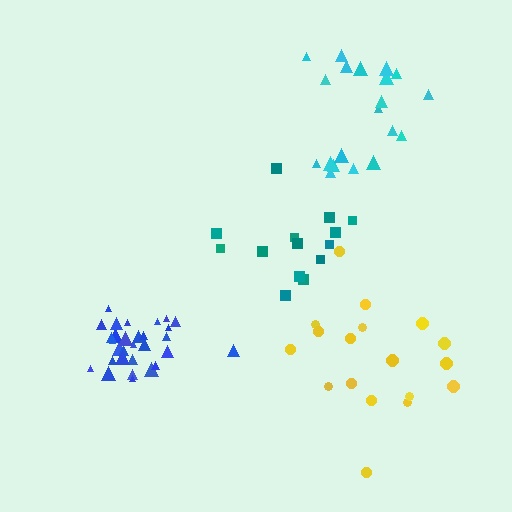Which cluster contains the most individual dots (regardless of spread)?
Blue (30).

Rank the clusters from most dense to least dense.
blue, yellow, cyan, teal.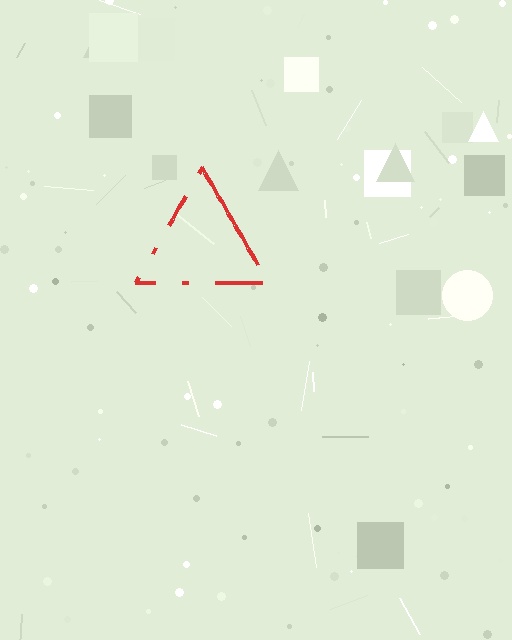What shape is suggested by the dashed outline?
The dashed outline suggests a triangle.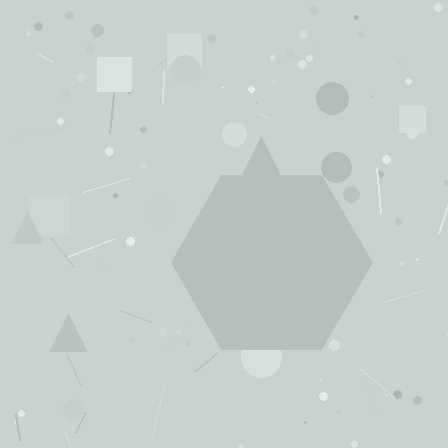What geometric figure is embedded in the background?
A hexagon is embedded in the background.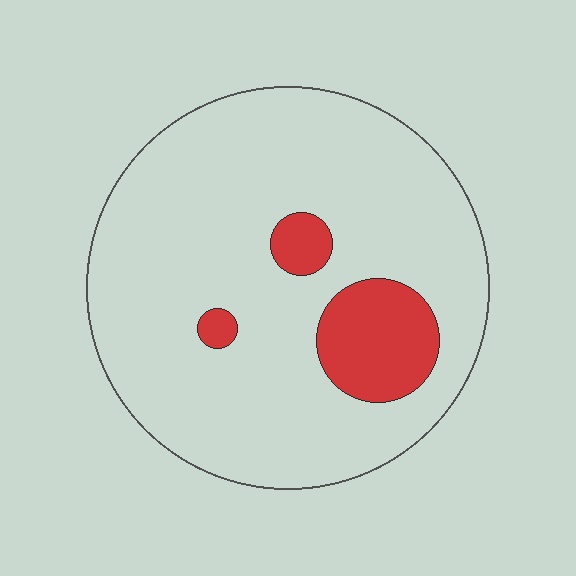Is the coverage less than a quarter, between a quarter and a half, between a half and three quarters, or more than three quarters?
Less than a quarter.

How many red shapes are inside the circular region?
3.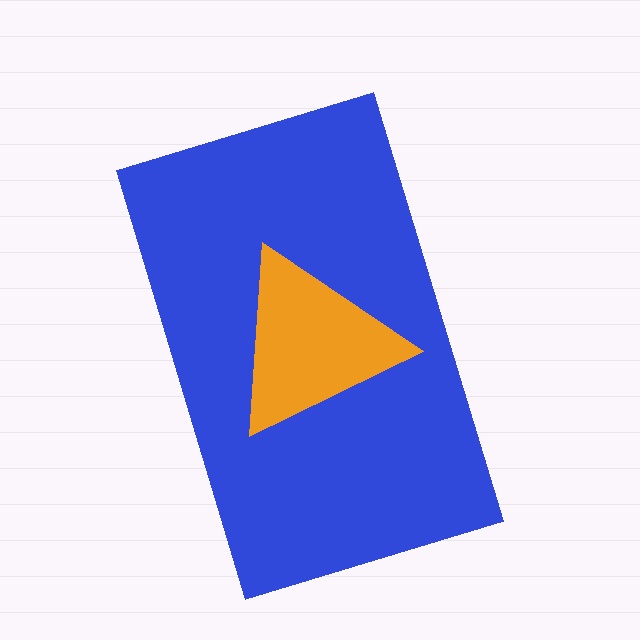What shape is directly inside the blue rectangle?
The orange triangle.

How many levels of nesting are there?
2.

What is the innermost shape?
The orange triangle.